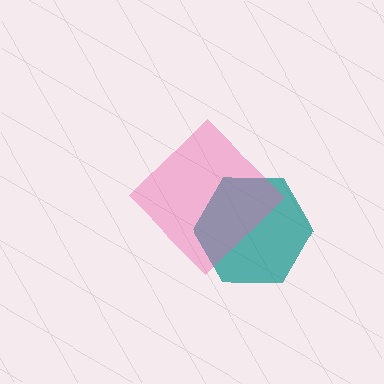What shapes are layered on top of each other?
The layered shapes are: a teal hexagon, a pink diamond.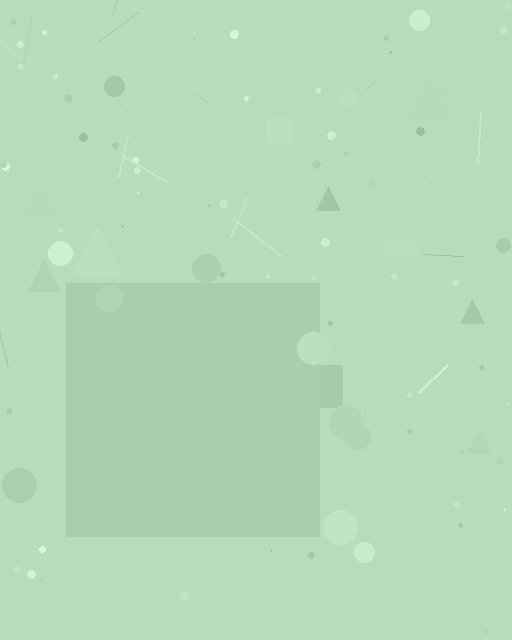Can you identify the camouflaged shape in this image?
The camouflaged shape is a square.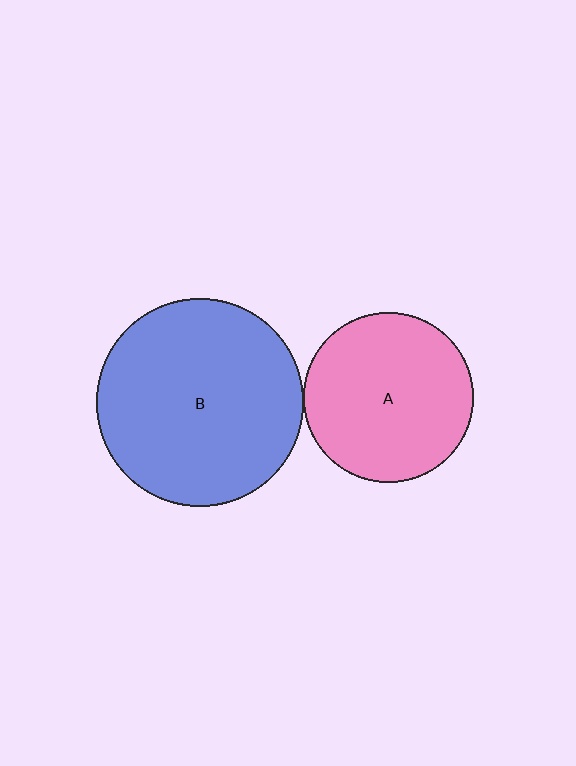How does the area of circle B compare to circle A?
Approximately 1.5 times.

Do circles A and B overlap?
Yes.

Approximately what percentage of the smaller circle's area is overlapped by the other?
Approximately 5%.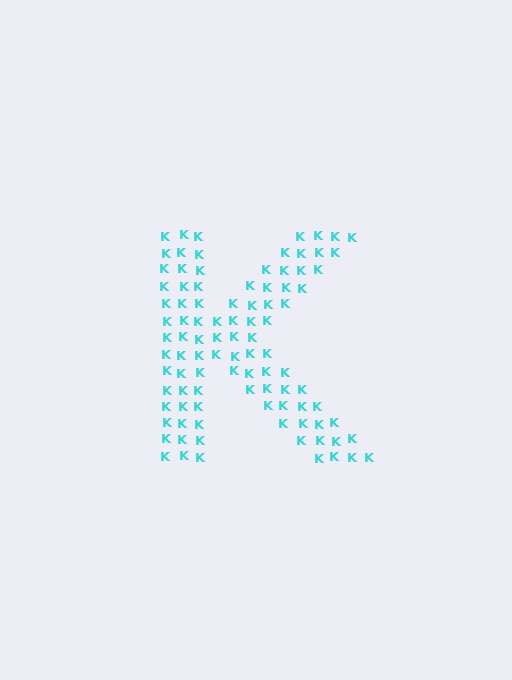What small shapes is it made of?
It is made of small letter K's.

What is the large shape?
The large shape is the letter K.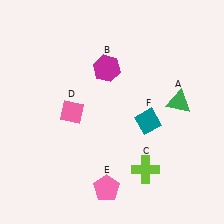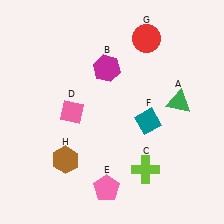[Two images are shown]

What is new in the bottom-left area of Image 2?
A brown hexagon (H) was added in the bottom-left area of Image 2.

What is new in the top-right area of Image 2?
A red circle (G) was added in the top-right area of Image 2.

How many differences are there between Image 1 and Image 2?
There are 2 differences between the two images.